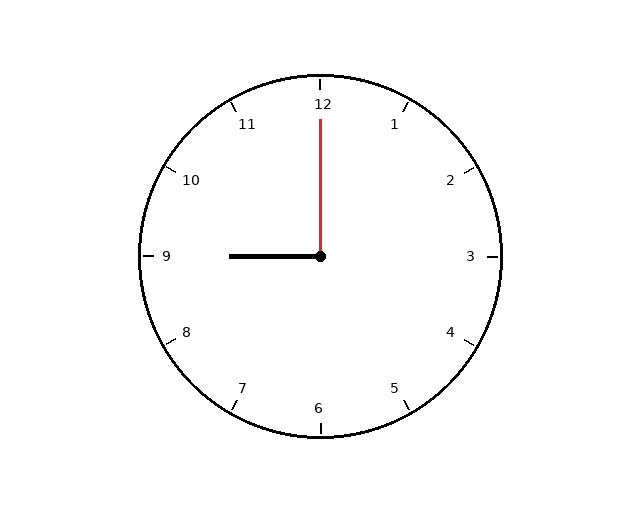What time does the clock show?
9:00.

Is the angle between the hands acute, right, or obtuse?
It is right.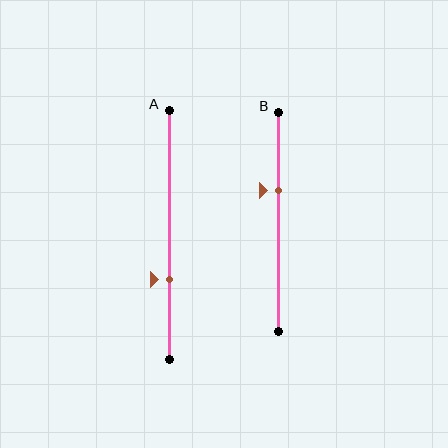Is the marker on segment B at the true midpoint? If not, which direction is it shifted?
No, the marker on segment B is shifted upward by about 14% of the segment length.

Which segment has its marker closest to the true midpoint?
Segment B has its marker closest to the true midpoint.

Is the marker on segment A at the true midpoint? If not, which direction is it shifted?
No, the marker on segment A is shifted downward by about 18% of the segment length.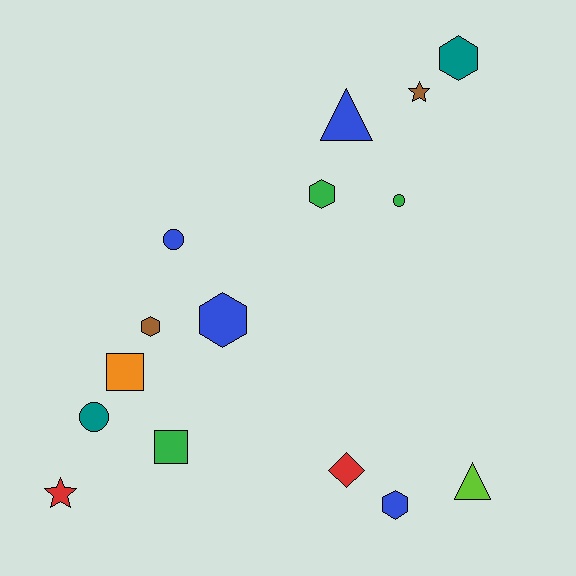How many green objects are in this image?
There are 3 green objects.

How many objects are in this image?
There are 15 objects.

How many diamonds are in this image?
There is 1 diamond.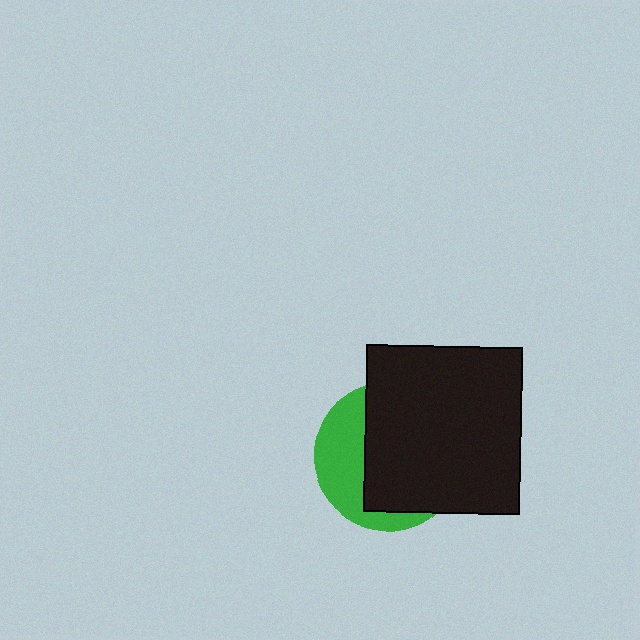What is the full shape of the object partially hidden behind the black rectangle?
The partially hidden object is a green circle.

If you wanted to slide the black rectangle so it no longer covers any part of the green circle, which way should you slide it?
Slide it right — that is the most direct way to separate the two shapes.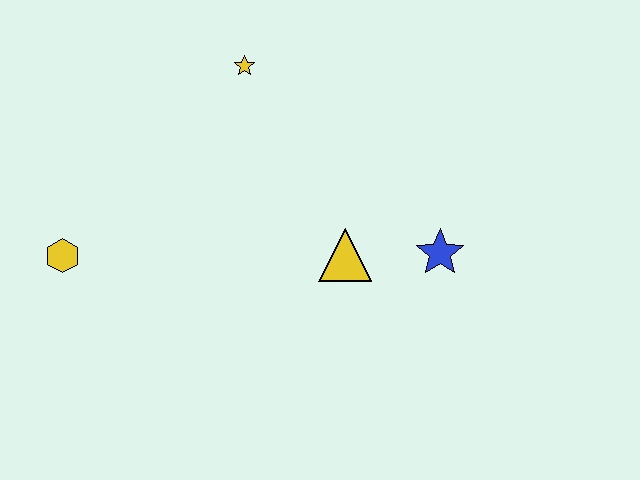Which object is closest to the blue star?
The yellow triangle is closest to the blue star.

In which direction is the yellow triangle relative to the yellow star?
The yellow triangle is below the yellow star.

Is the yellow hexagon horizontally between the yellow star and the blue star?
No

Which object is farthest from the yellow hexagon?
The blue star is farthest from the yellow hexagon.